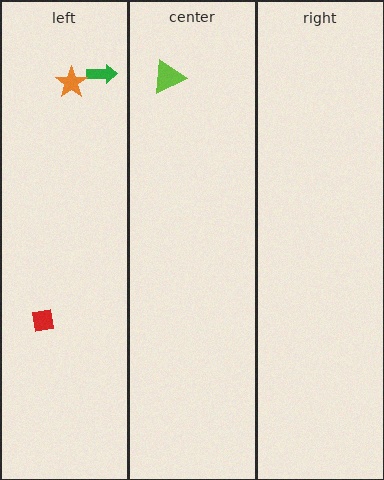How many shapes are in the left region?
3.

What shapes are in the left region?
The green arrow, the red square, the orange star.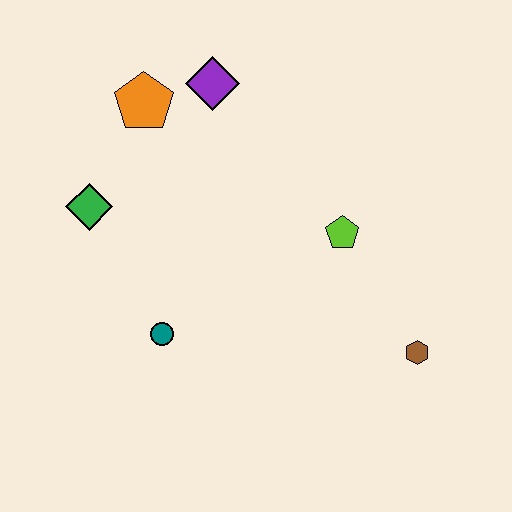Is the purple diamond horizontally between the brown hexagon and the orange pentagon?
Yes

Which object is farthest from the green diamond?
The brown hexagon is farthest from the green diamond.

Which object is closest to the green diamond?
The orange pentagon is closest to the green diamond.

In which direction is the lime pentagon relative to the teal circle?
The lime pentagon is to the right of the teal circle.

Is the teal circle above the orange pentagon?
No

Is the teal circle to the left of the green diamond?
No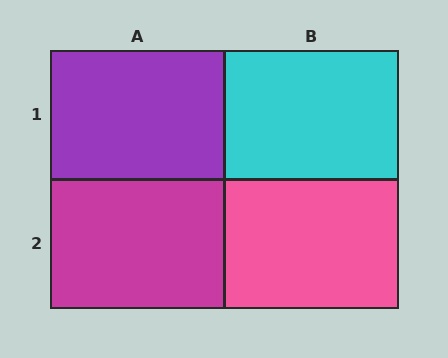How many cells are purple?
1 cell is purple.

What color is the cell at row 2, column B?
Pink.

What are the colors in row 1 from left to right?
Purple, cyan.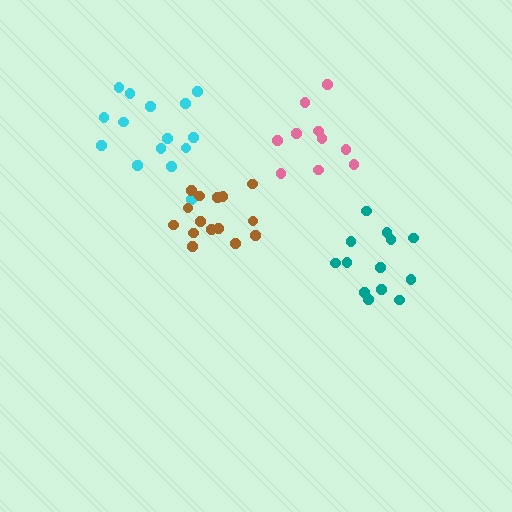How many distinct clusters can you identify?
There are 4 distinct clusters.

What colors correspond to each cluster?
The clusters are colored: pink, cyan, brown, teal.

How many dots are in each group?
Group 1: 10 dots, Group 2: 15 dots, Group 3: 15 dots, Group 4: 13 dots (53 total).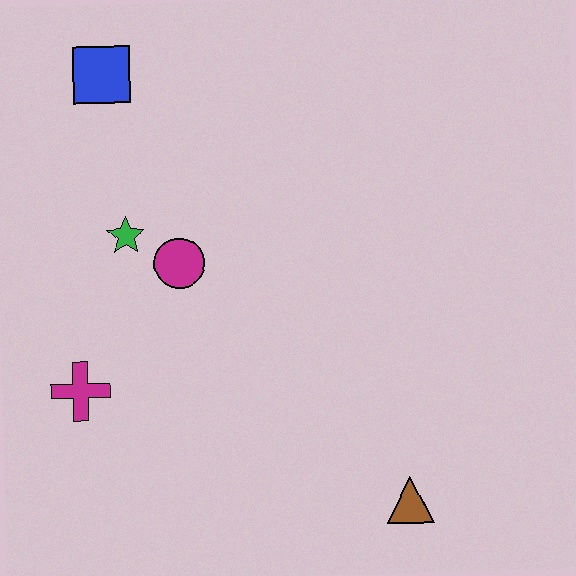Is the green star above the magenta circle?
Yes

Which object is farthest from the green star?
The brown triangle is farthest from the green star.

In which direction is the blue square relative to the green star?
The blue square is above the green star.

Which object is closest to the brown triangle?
The magenta circle is closest to the brown triangle.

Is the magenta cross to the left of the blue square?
Yes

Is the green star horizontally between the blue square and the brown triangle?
Yes